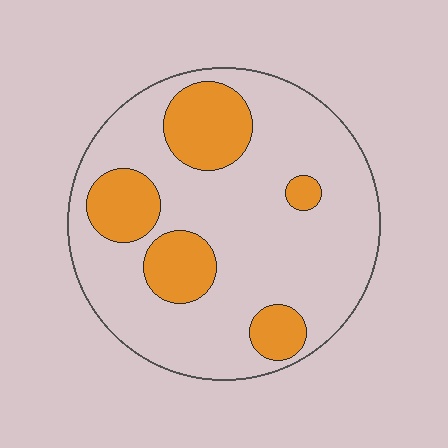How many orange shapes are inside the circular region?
5.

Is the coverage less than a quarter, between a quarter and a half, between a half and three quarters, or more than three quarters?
Less than a quarter.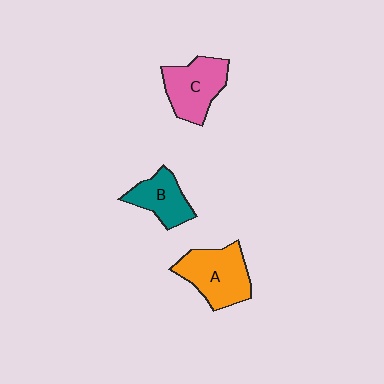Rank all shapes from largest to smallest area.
From largest to smallest: A (orange), C (pink), B (teal).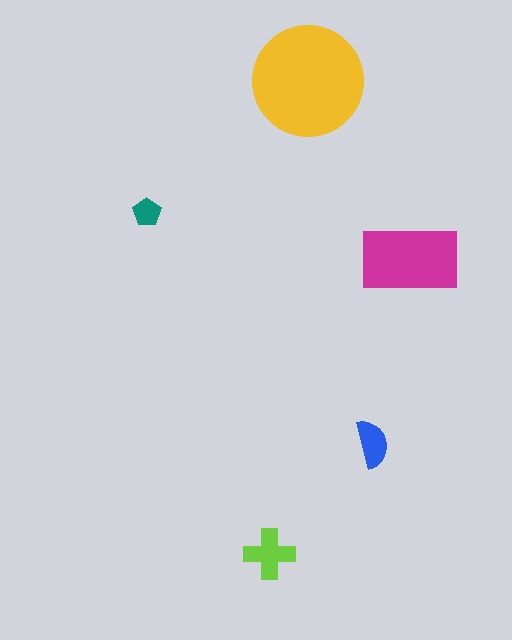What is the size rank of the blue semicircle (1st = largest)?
4th.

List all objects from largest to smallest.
The yellow circle, the magenta rectangle, the lime cross, the blue semicircle, the teal pentagon.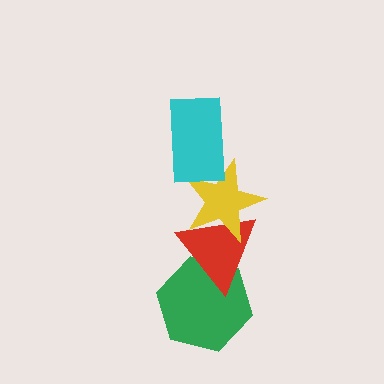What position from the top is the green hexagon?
The green hexagon is 4th from the top.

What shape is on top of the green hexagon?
The red triangle is on top of the green hexagon.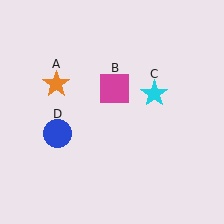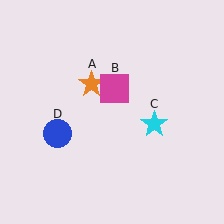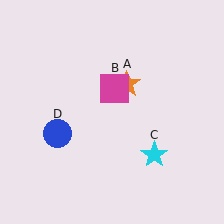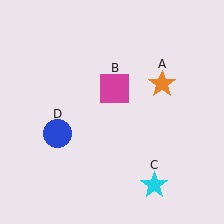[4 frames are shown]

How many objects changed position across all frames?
2 objects changed position: orange star (object A), cyan star (object C).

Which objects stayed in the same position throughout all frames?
Magenta square (object B) and blue circle (object D) remained stationary.